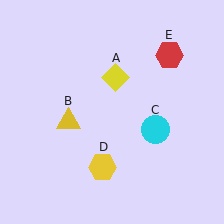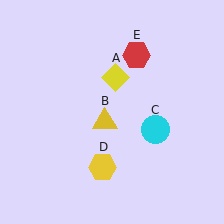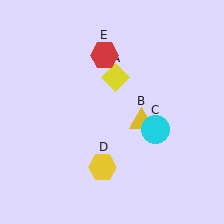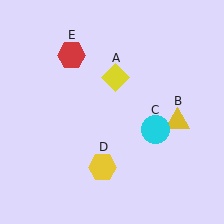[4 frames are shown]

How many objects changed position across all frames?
2 objects changed position: yellow triangle (object B), red hexagon (object E).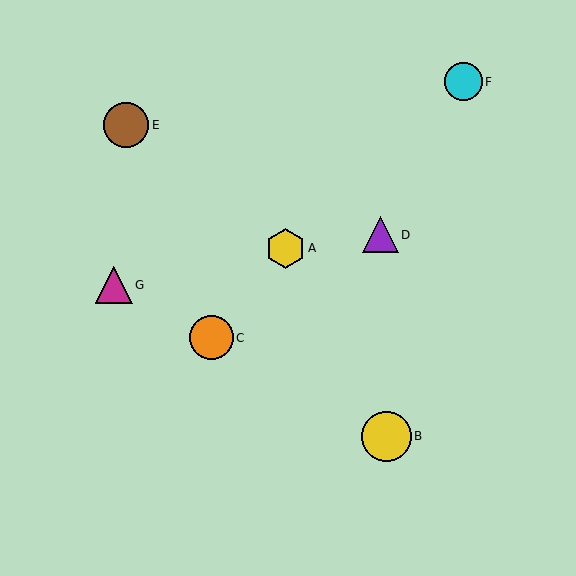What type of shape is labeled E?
Shape E is a brown circle.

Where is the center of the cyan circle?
The center of the cyan circle is at (463, 82).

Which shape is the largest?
The yellow circle (labeled B) is the largest.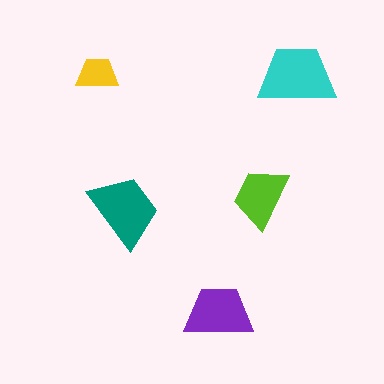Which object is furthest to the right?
The cyan trapezoid is rightmost.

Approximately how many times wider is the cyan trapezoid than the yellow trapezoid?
About 2 times wider.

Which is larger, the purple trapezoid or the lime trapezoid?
The purple one.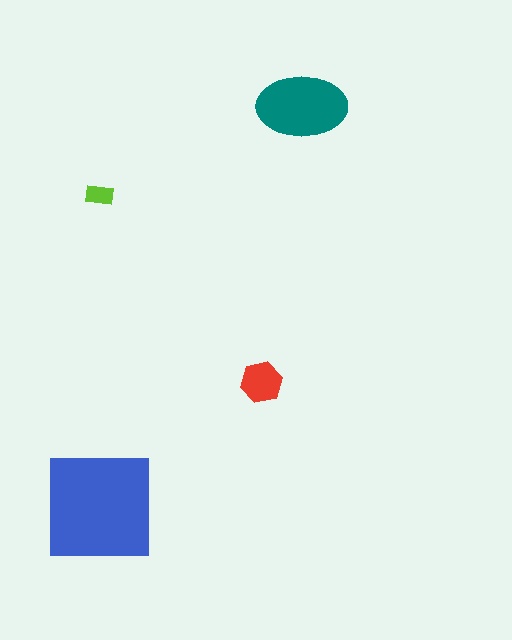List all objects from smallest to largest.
The lime rectangle, the red hexagon, the teal ellipse, the blue square.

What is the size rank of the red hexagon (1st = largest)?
3rd.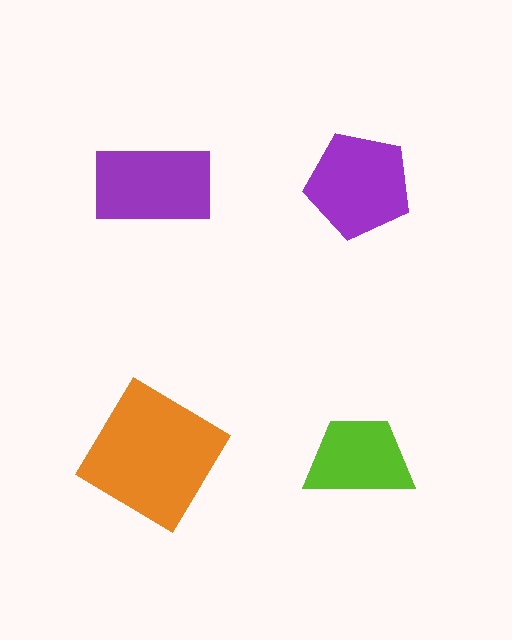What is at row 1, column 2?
A purple pentagon.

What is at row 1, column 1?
A purple rectangle.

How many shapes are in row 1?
2 shapes.